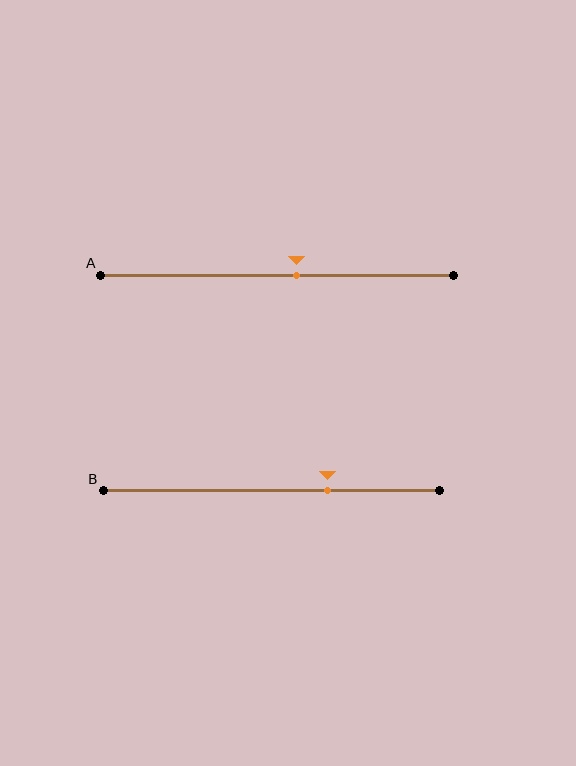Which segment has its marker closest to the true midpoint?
Segment A has its marker closest to the true midpoint.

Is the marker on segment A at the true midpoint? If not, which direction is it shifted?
No, the marker on segment A is shifted to the right by about 6% of the segment length.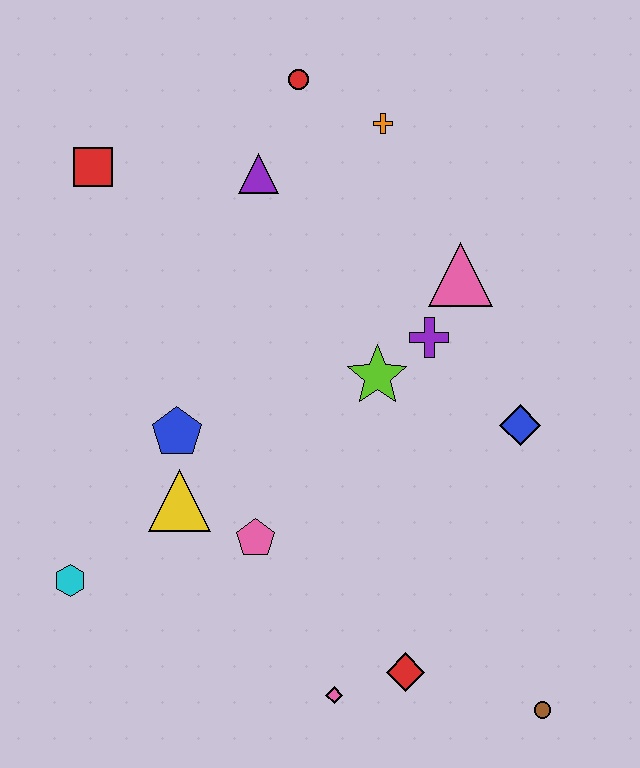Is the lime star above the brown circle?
Yes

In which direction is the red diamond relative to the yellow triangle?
The red diamond is to the right of the yellow triangle.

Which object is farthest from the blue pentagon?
The brown circle is farthest from the blue pentagon.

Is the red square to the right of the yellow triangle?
No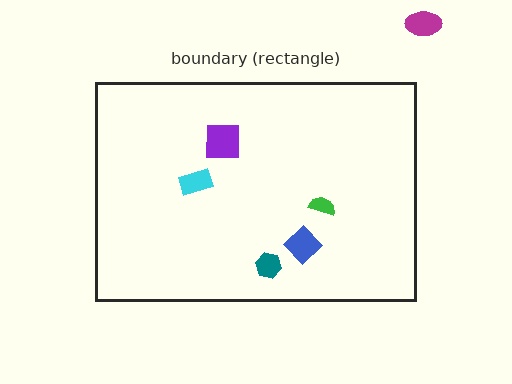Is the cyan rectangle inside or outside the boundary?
Inside.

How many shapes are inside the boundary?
5 inside, 1 outside.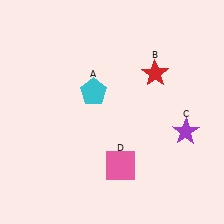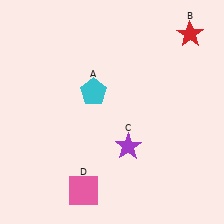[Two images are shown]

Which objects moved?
The objects that moved are: the red star (B), the purple star (C), the pink square (D).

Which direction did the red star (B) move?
The red star (B) moved up.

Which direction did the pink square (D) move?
The pink square (D) moved left.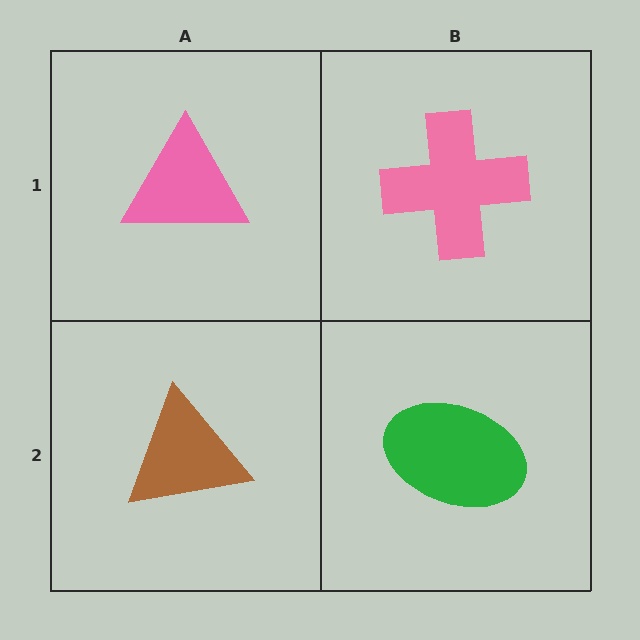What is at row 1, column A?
A pink triangle.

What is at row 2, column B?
A green ellipse.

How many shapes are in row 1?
2 shapes.